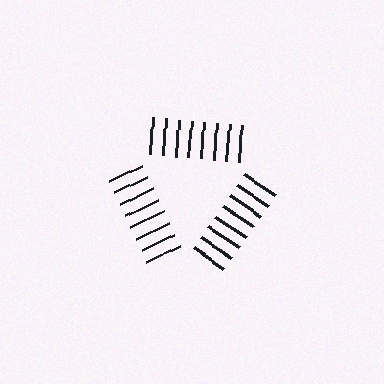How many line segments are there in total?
24 — 8 along each of the 3 edges.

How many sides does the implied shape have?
3 sides — the line-ends trace a triangle.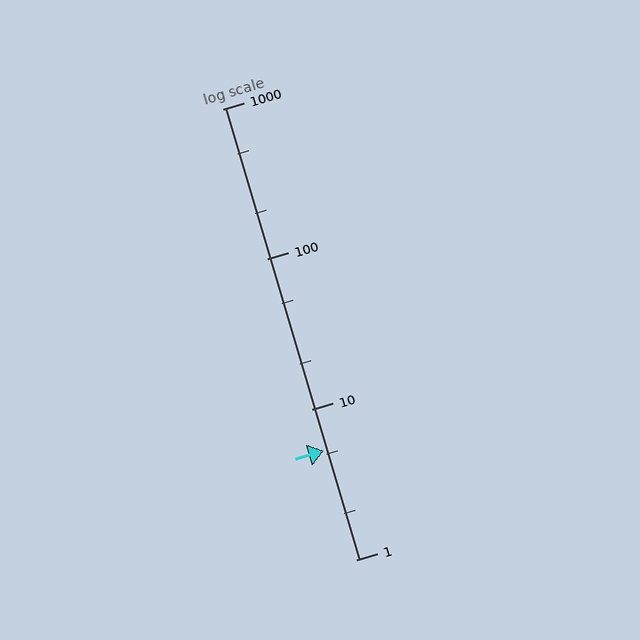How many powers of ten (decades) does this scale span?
The scale spans 3 decades, from 1 to 1000.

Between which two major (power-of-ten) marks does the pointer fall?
The pointer is between 1 and 10.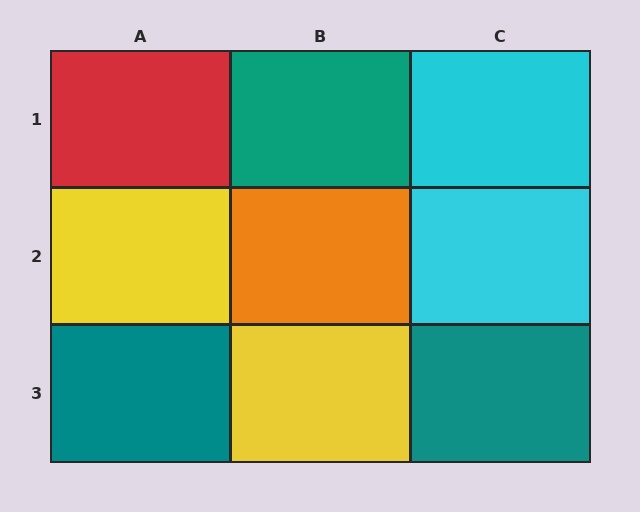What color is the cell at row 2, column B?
Orange.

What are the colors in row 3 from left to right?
Teal, yellow, teal.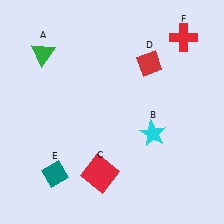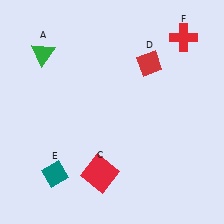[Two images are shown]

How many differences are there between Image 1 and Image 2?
There is 1 difference between the two images.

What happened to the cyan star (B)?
The cyan star (B) was removed in Image 2. It was in the bottom-right area of Image 1.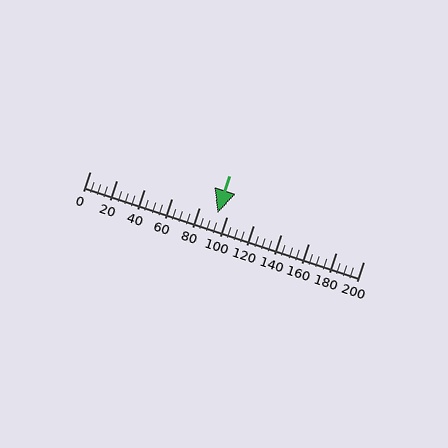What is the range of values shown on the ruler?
The ruler shows values from 0 to 200.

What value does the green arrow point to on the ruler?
The green arrow points to approximately 93.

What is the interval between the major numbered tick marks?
The major tick marks are spaced 20 units apart.